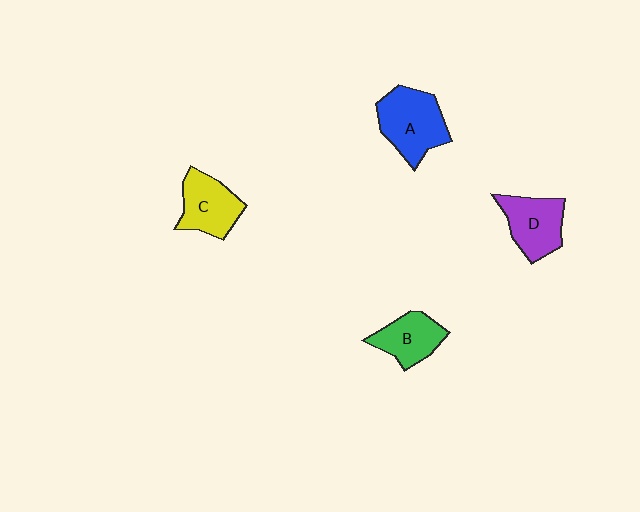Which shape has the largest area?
Shape A (blue).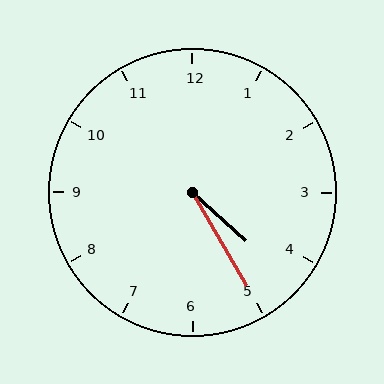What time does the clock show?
4:25.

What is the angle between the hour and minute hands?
Approximately 18 degrees.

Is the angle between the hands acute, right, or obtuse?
It is acute.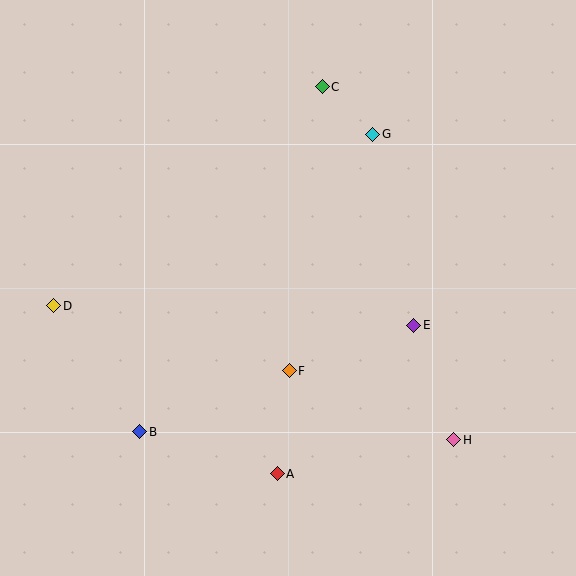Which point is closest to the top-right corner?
Point G is closest to the top-right corner.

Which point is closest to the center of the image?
Point F at (289, 371) is closest to the center.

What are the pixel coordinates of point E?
Point E is at (414, 325).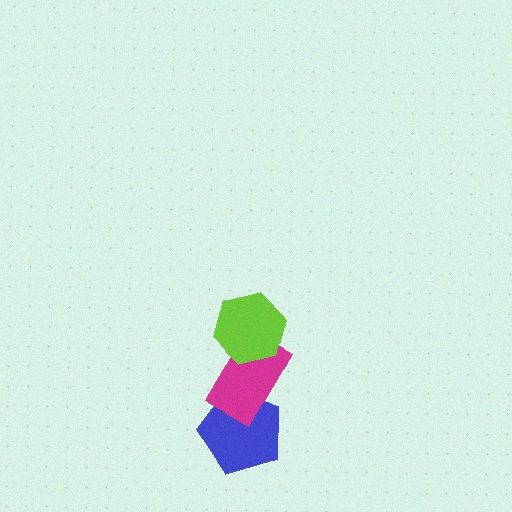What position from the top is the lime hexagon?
The lime hexagon is 1st from the top.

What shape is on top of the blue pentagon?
The magenta rectangle is on top of the blue pentagon.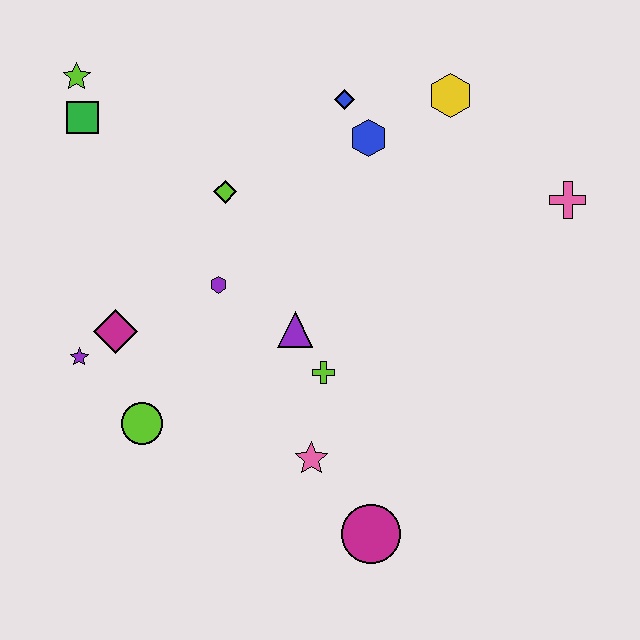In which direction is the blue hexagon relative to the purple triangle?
The blue hexagon is above the purple triangle.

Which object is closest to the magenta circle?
The pink star is closest to the magenta circle.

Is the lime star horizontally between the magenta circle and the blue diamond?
No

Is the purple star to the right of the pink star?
No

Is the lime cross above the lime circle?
Yes